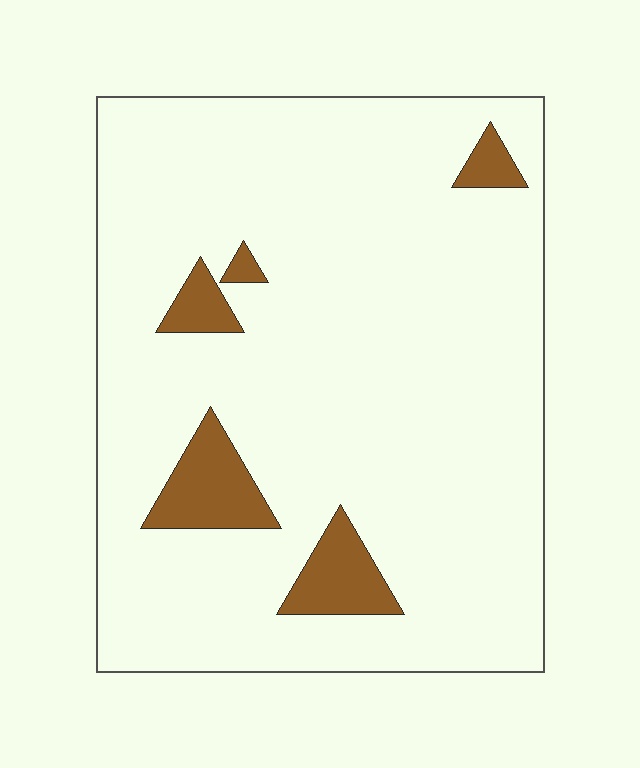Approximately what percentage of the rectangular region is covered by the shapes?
Approximately 10%.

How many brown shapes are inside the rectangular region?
5.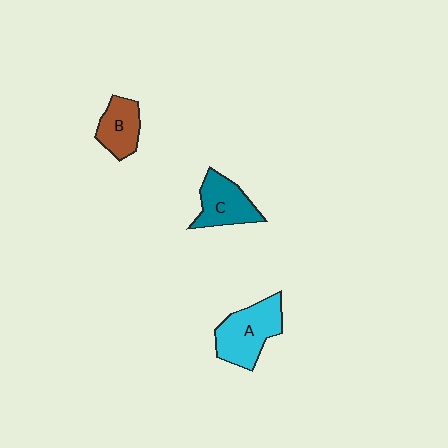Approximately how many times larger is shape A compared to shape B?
Approximately 1.5 times.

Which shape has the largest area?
Shape A (cyan).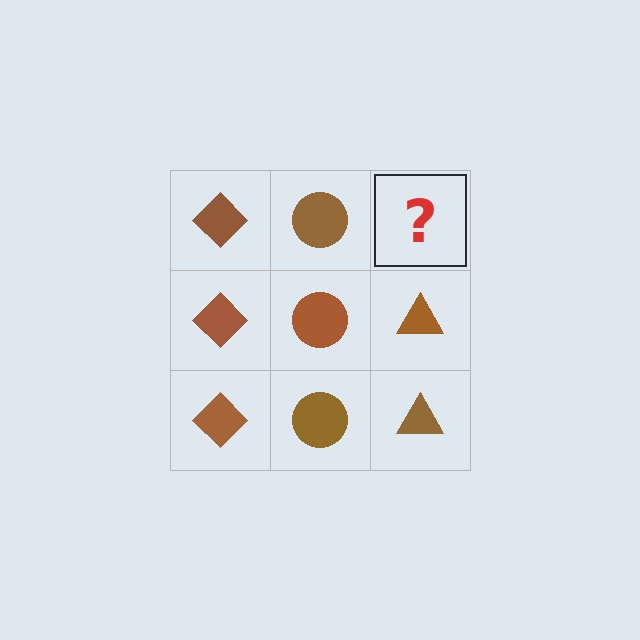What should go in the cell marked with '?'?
The missing cell should contain a brown triangle.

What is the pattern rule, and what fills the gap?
The rule is that each column has a consistent shape. The gap should be filled with a brown triangle.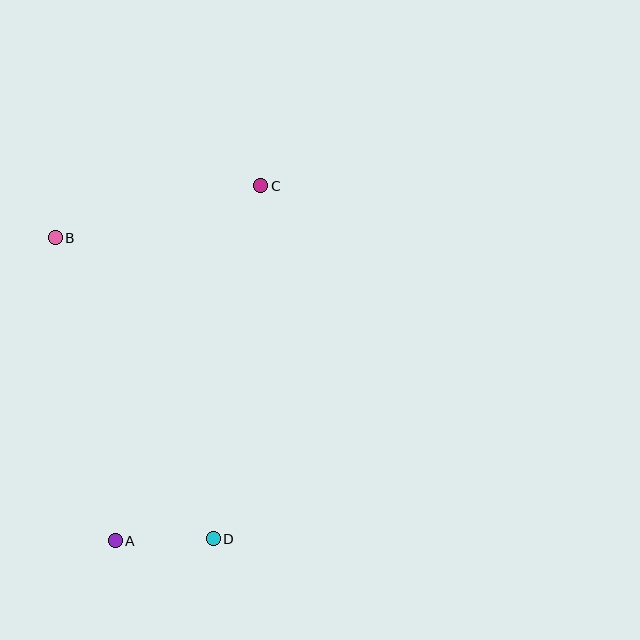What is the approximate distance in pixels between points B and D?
The distance between B and D is approximately 340 pixels.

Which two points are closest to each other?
Points A and D are closest to each other.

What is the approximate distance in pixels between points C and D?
The distance between C and D is approximately 356 pixels.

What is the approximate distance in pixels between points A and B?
The distance between A and B is approximately 309 pixels.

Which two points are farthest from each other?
Points A and C are farthest from each other.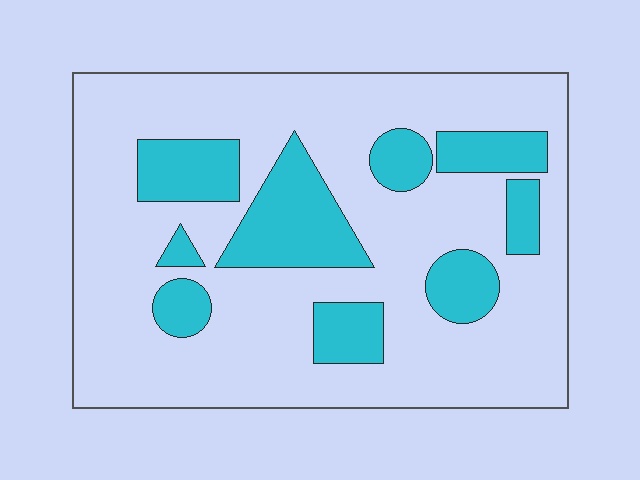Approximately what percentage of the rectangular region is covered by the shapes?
Approximately 25%.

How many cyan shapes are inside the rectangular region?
9.